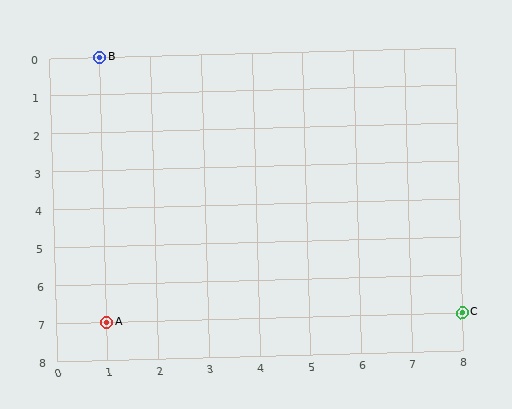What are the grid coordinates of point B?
Point B is at grid coordinates (1, 0).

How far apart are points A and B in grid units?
Points A and B are 7 rows apart.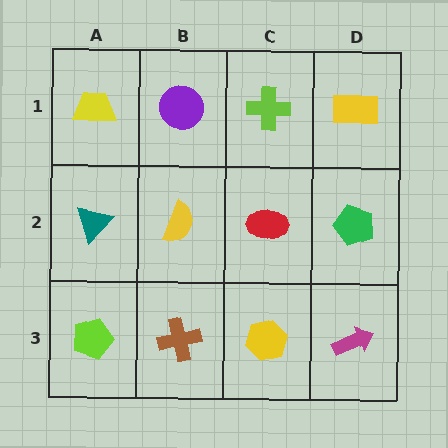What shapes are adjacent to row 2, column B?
A purple circle (row 1, column B), a brown cross (row 3, column B), a teal triangle (row 2, column A), a red ellipse (row 2, column C).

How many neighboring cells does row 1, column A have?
2.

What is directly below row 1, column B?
A yellow semicircle.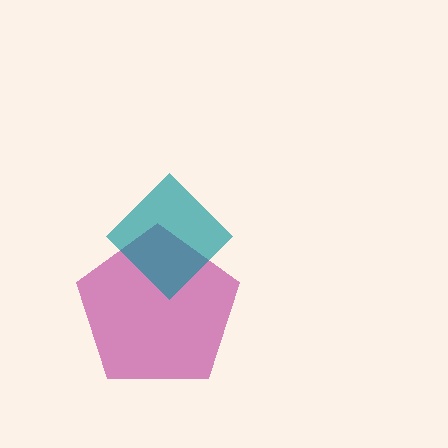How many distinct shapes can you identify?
There are 2 distinct shapes: a magenta pentagon, a teal diamond.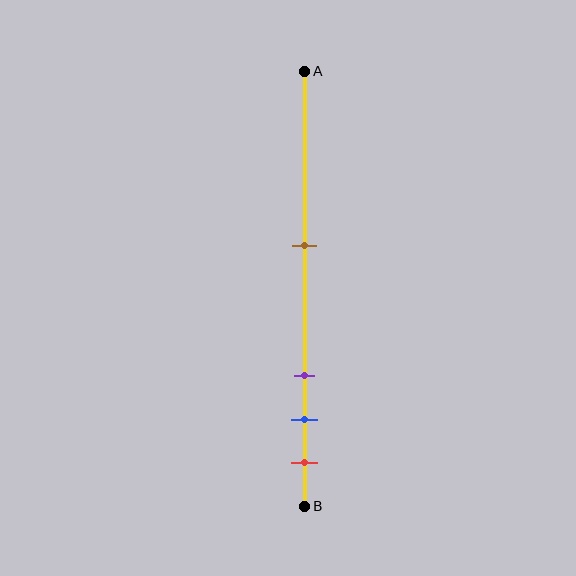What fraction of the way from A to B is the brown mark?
The brown mark is approximately 40% (0.4) of the way from A to B.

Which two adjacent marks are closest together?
The blue and red marks are the closest adjacent pair.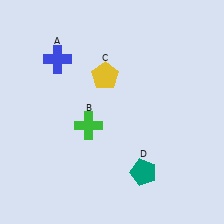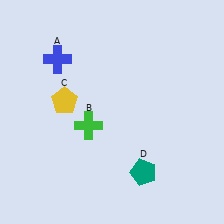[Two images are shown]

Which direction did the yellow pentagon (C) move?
The yellow pentagon (C) moved left.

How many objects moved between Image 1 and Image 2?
1 object moved between the two images.